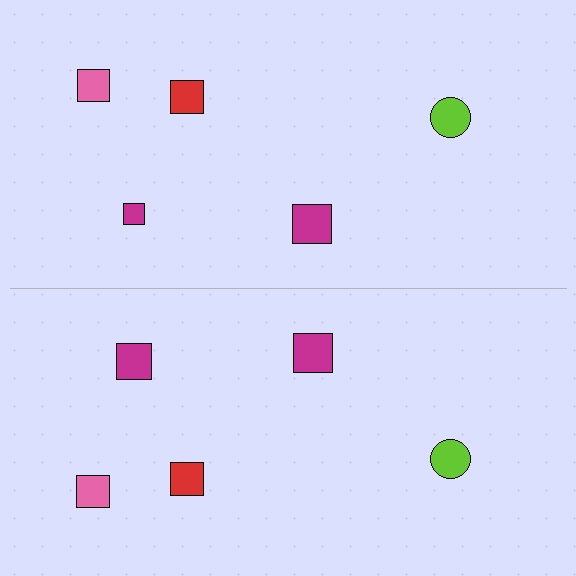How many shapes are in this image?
There are 10 shapes in this image.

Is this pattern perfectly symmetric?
No, the pattern is not perfectly symmetric. The magenta square on the bottom side has a different size than its mirror counterpart.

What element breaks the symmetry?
The magenta square on the bottom side has a different size than its mirror counterpart.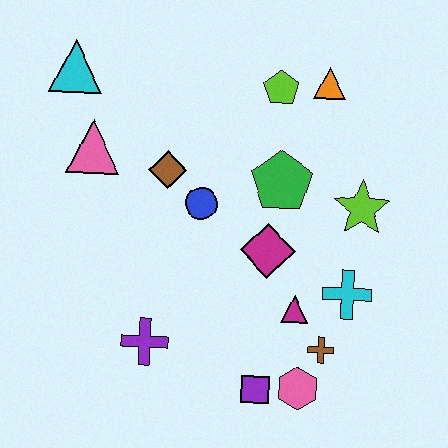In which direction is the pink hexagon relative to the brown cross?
The pink hexagon is below the brown cross.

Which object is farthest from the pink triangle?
The pink hexagon is farthest from the pink triangle.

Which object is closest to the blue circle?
The brown diamond is closest to the blue circle.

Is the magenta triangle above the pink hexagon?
Yes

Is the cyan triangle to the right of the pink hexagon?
No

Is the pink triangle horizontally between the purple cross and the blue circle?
No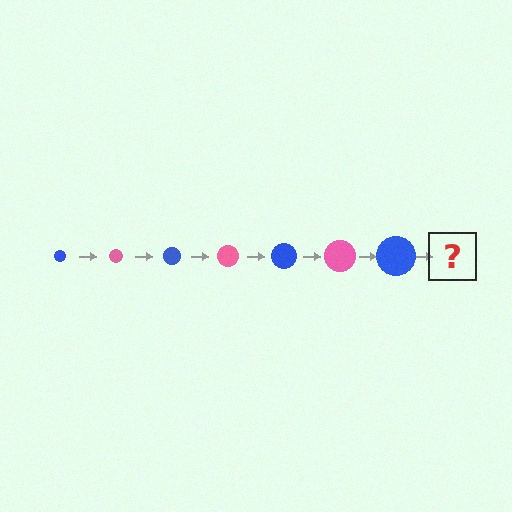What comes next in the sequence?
The next element should be a pink circle, larger than the previous one.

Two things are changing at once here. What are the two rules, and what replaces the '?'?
The two rules are that the circle grows larger each step and the color cycles through blue and pink. The '?' should be a pink circle, larger than the previous one.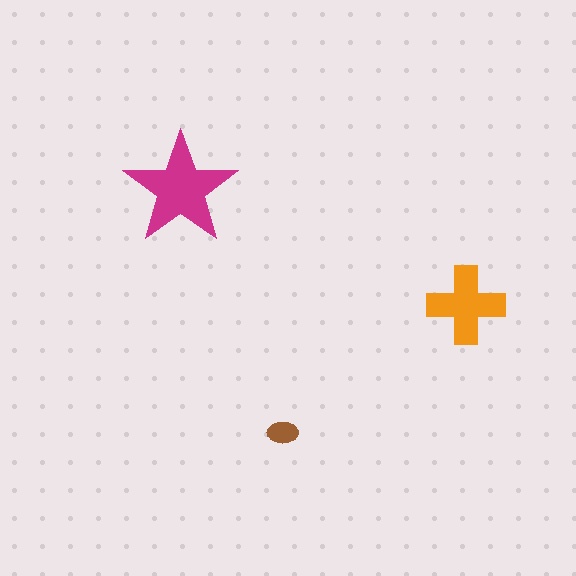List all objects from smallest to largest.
The brown ellipse, the orange cross, the magenta star.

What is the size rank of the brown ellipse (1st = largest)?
3rd.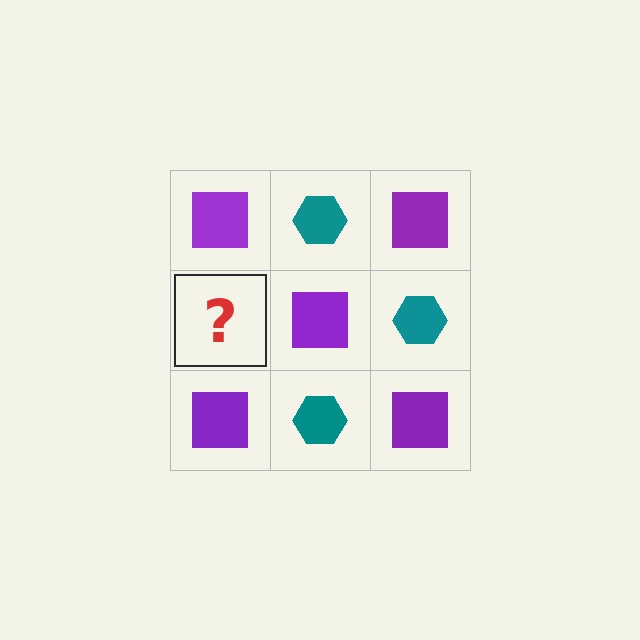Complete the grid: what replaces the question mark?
The question mark should be replaced with a teal hexagon.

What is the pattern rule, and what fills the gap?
The rule is that it alternates purple square and teal hexagon in a checkerboard pattern. The gap should be filled with a teal hexagon.